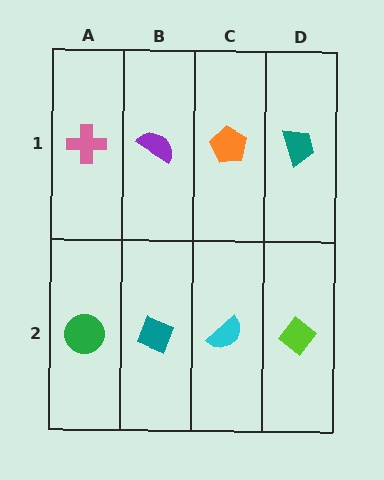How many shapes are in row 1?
4 shapes.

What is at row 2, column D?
A lime diamond.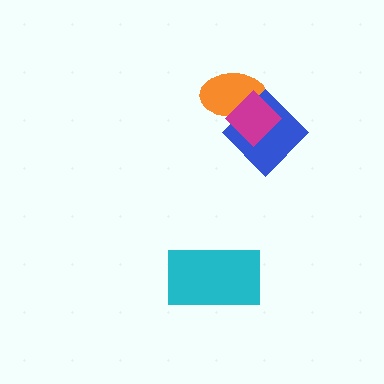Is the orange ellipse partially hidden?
Yes, it is partially covered by another shape.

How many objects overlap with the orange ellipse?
2 objects overlap with the orange ellipse.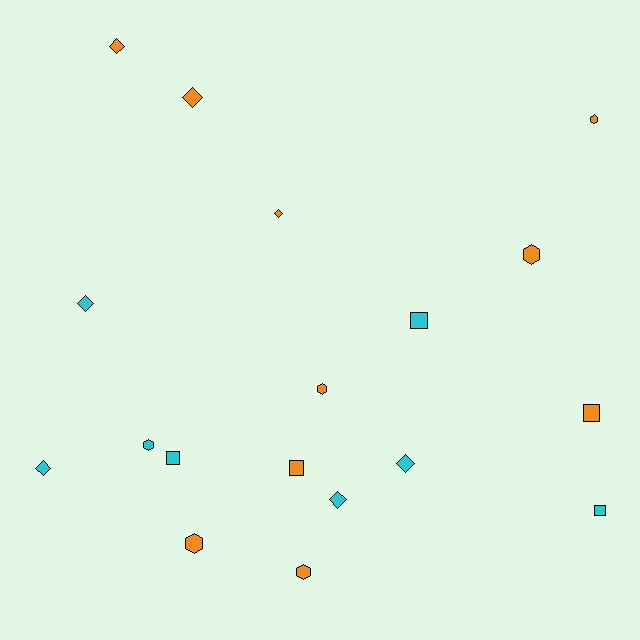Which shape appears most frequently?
Diamond, with 7 objects.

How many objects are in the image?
There are 18 objects.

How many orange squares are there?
There are 2 orange squares.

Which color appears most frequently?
Orange, with 10 objects.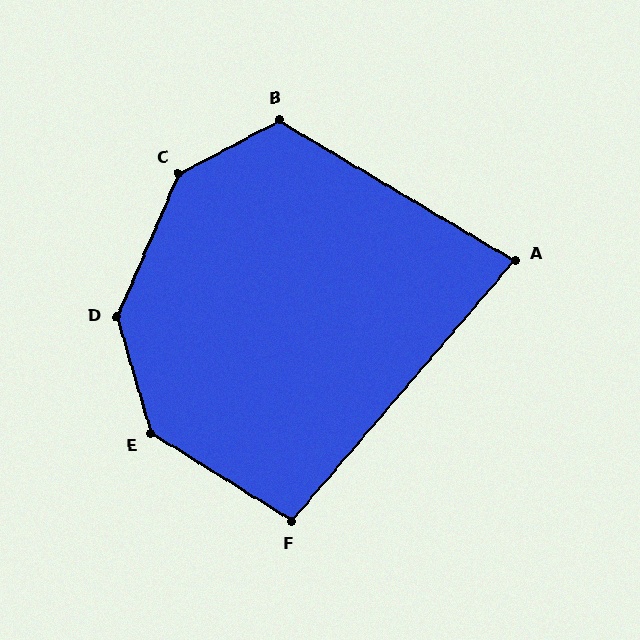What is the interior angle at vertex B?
Approximately 122 degrees (obtuse).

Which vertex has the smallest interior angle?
A, at approximately 80 degrees.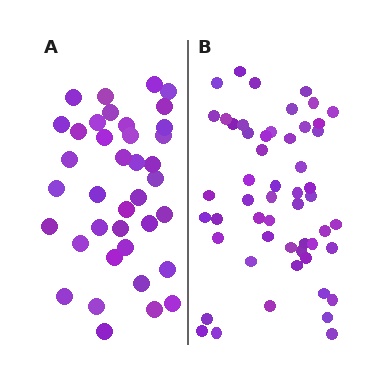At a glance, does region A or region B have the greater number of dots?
Region B (the right region) has more dots.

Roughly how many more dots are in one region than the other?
Region B has approximately 15 more dots than region A.